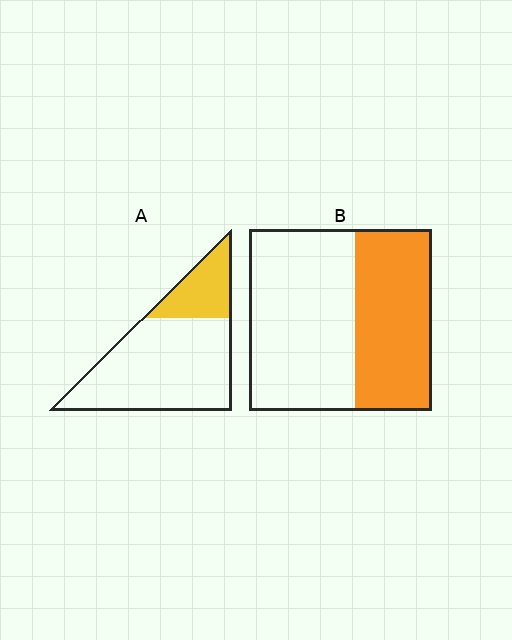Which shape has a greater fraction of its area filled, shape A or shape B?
Shape B.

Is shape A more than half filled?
No.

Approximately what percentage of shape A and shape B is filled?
A is approximately 25% and B is approximately 40%.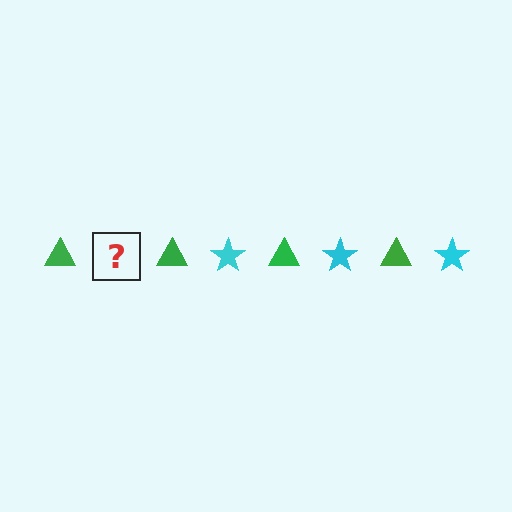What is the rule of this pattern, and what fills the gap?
The rule is that the pattern alternates between green triangle and cyan star. The gap should be filled with a cyan star.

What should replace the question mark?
The question mark should be replaced with a cyan star.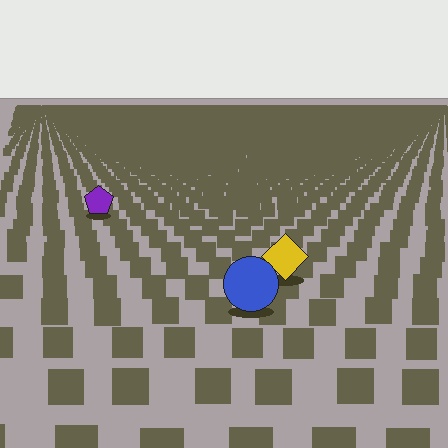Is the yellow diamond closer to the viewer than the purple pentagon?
Yes. The yellow diamond is closer — you can tell from the texture gradient: the ground texture is coarser near it.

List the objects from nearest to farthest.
From nearest to farthest: the blue circle, the yellow diamond, the purple pentagon.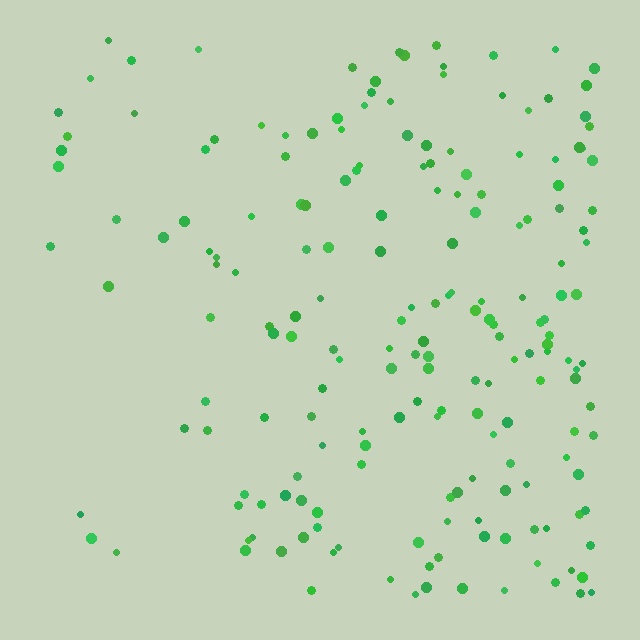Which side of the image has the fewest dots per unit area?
The left.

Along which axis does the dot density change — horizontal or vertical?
Horizontal.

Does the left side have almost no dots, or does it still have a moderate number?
Still a moderate number, just noticeably fewer than the right.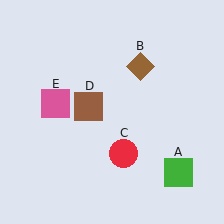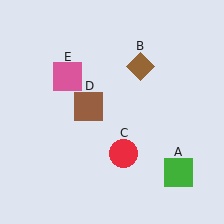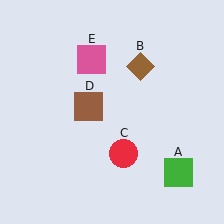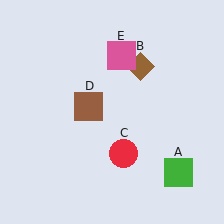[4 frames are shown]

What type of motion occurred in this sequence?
The pink square (object E) rotated clockwise around the center of the scene.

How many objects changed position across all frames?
1 object changed position: pink square (object E).